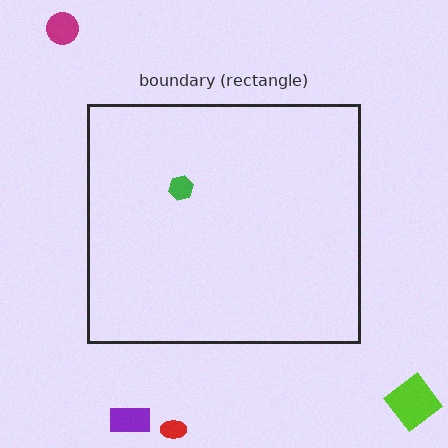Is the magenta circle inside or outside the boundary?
Outside.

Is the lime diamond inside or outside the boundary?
Outside.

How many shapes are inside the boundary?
1 inside, 4 outside.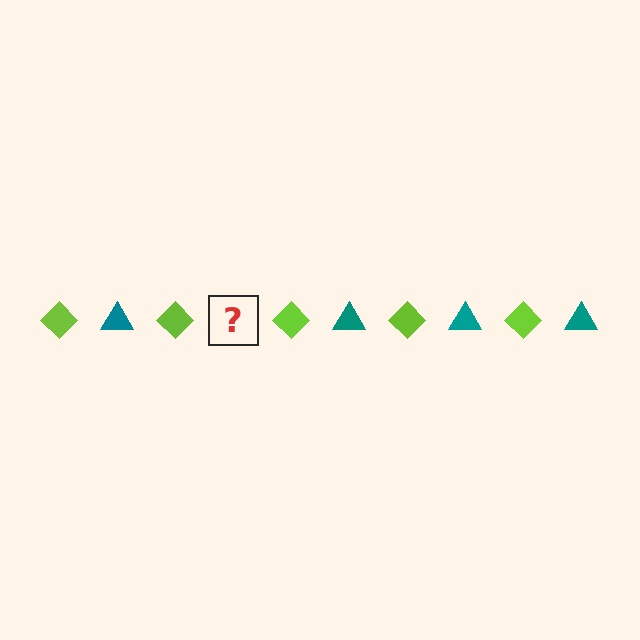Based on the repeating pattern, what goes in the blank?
The blank should be a teal triangle.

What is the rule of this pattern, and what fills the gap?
The rule is that the pattern alternates between lime diamond and teal triangle. The gap should be filled with a teal triangle.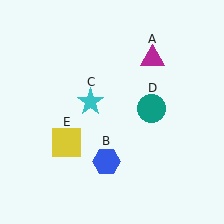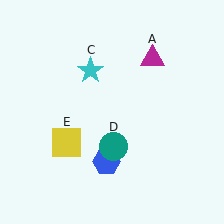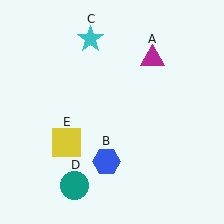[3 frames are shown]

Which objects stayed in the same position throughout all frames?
Magenta triangle (object A) and blue hexagon (object B) and yellow square (object E) remained stationary.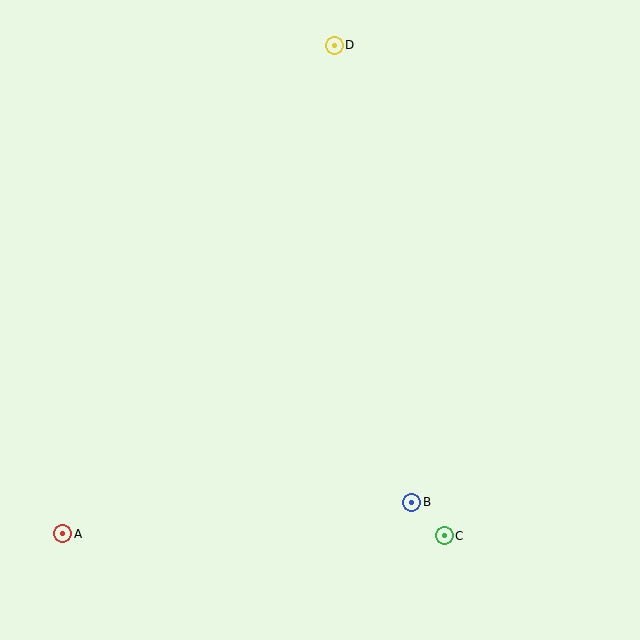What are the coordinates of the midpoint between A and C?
The midpoint between A and C is at (254, 535).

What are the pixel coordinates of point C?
Point C is at (444, 536).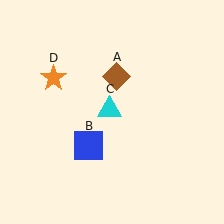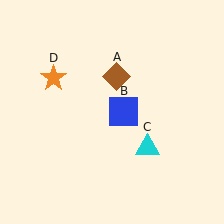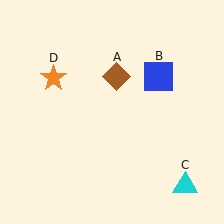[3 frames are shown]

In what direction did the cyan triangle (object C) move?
The cyan triangle (object C) moved down and to the right.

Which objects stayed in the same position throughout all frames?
Brown diamond (object A) and orange star (object D) remained stationary.